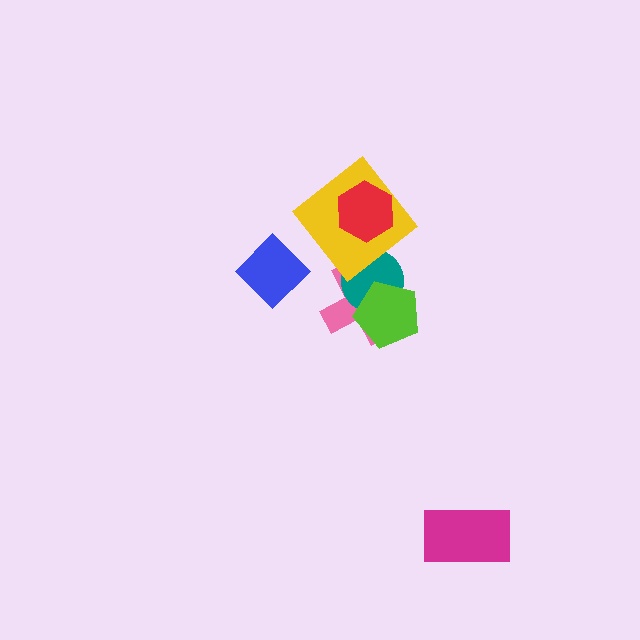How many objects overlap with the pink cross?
2 objects overlap with the pink cross.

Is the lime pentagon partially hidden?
No, no other shape covers it.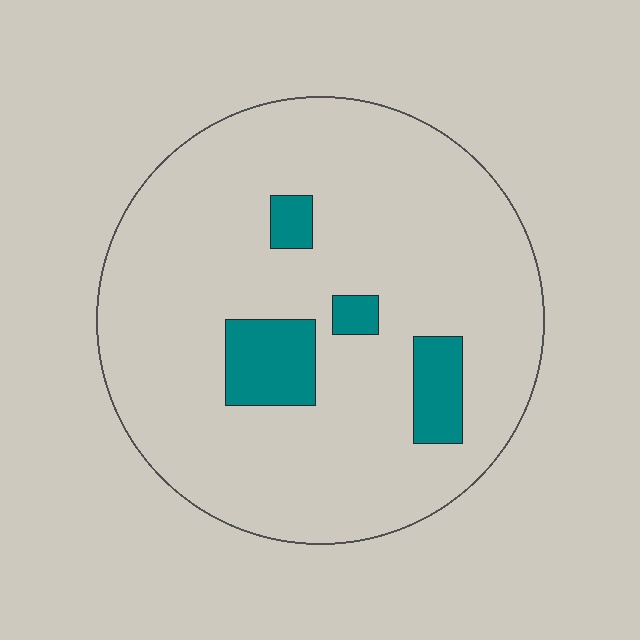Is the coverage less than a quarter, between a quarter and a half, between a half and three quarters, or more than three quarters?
Less than a quarter.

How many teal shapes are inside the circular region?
4.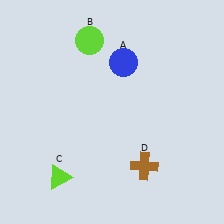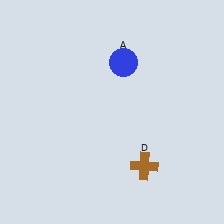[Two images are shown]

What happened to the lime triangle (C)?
The lime triangle (C) was removed in Image 2. It was in the bottom-left area of Image 1.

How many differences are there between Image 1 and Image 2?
There are 2 differences between the two images.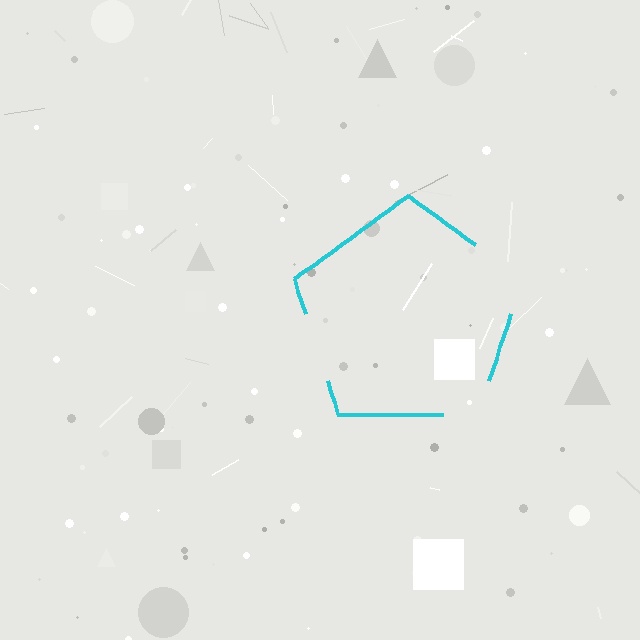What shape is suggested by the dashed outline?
The dashed outline suggests a pentagon.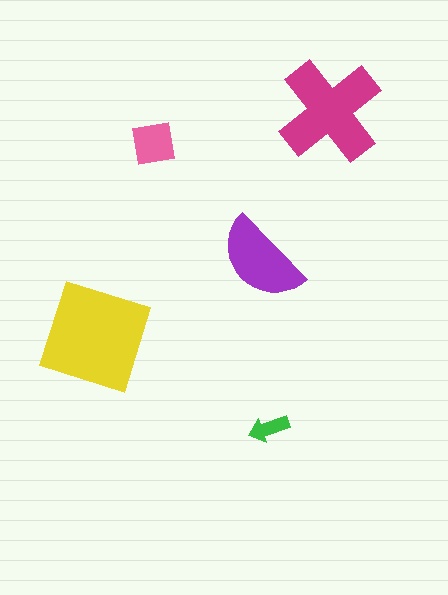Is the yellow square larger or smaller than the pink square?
Larger.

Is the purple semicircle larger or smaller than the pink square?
Larger.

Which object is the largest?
The yellow square.